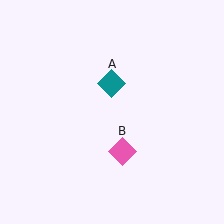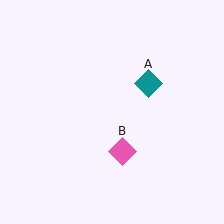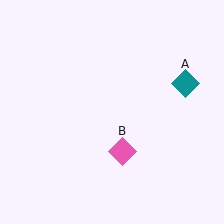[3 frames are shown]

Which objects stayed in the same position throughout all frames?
Pink diamond (object B) remained stationary.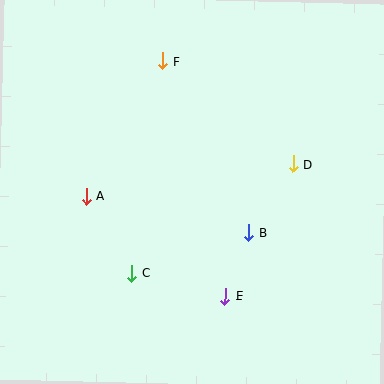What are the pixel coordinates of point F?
Point F is at (163, 61).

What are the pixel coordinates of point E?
Point E is at (225, 296).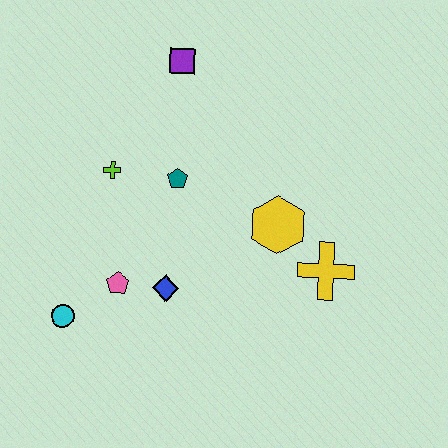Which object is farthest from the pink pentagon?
The purple square is farthest from the pink pentagon.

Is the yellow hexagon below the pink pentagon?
No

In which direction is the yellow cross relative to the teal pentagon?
The yellow cross is to the right of the teal pentagon.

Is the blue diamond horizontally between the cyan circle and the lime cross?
No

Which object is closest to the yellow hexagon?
The yellow cross is closest to the yellow hexagon.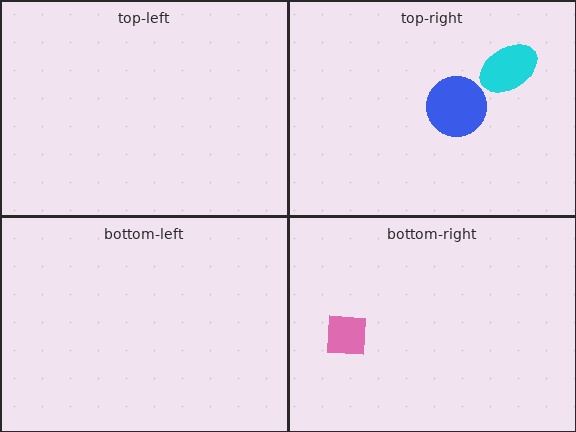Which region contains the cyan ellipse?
The top-right region.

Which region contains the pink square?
The bottom-right region.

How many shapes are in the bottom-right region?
1.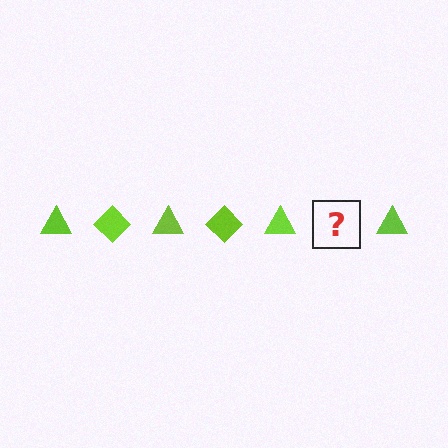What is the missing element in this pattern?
The missing element is a lime diamond.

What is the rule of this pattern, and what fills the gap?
The rule is that the pattern cycles through triangle, diamond shapes in lime. The gap should be filled with a lime diamond.